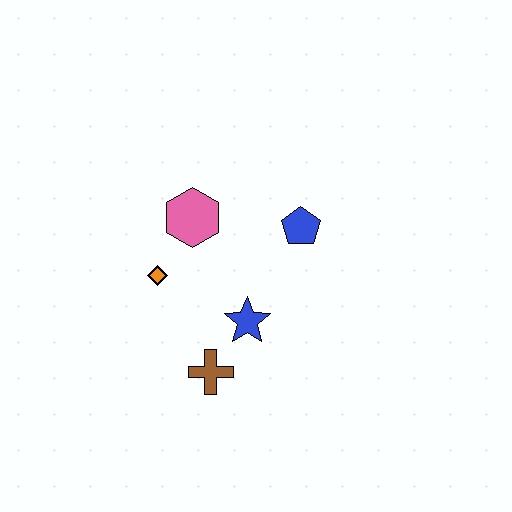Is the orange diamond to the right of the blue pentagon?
No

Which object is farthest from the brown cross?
The blue pentagon is farthest from the brown cross.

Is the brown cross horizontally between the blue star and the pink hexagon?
Yes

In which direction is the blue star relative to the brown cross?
The blue star is above the brown cross.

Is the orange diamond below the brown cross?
No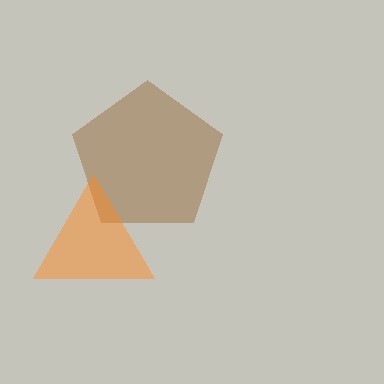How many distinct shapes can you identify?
There are 2 distinct shapes: a brown pentagon, an orange triangle.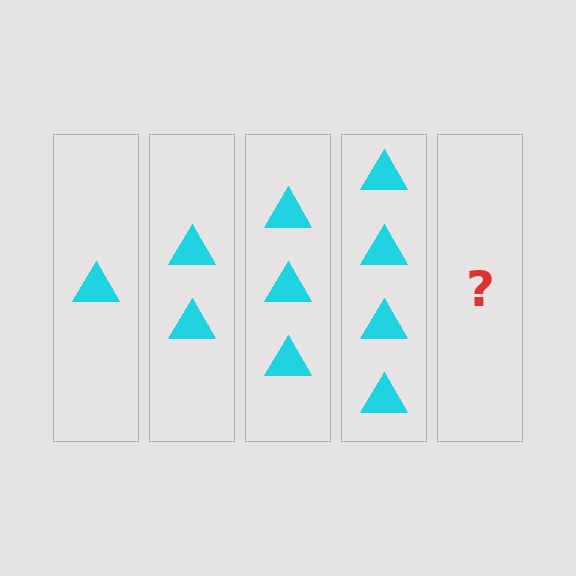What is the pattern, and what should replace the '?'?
The pattern is that each step adds one more triangle. The '?' should be 5 triangles.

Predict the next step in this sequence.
The next step is 5 triangles.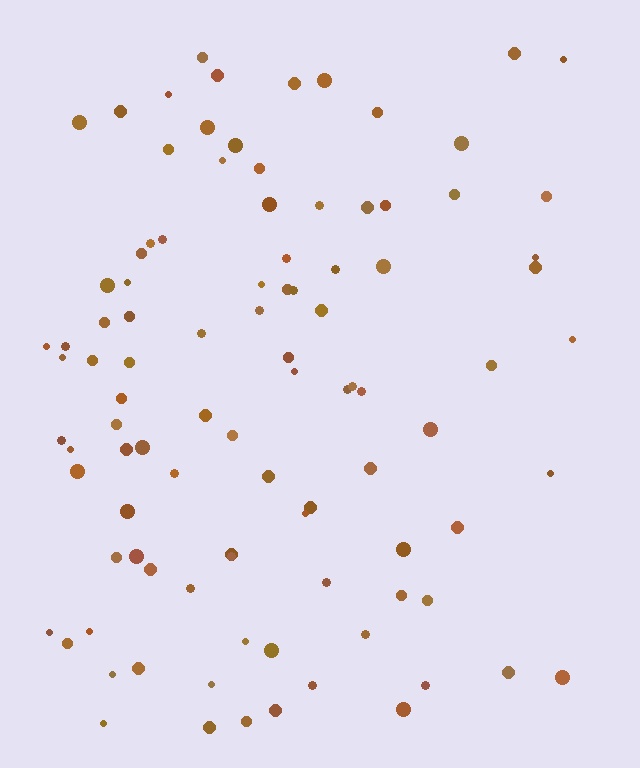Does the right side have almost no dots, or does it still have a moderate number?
Still a moderate number, just noticeably fewer than the left.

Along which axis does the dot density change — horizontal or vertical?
Horizontal.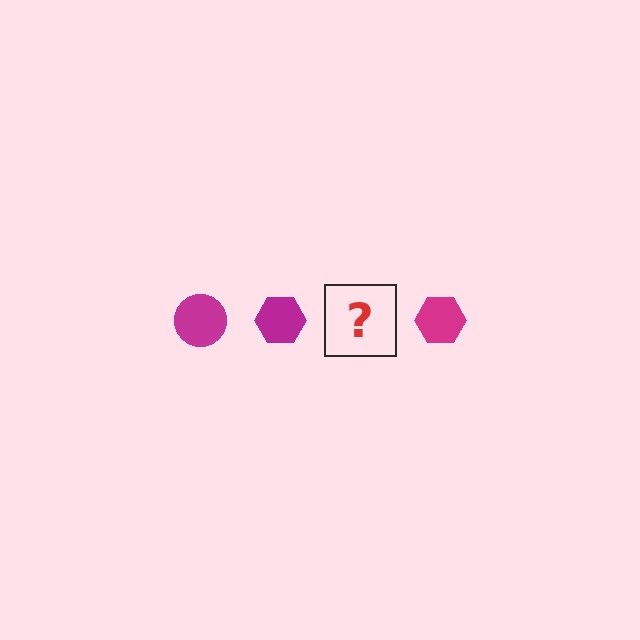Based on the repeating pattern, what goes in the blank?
The blank should be a magenta circle.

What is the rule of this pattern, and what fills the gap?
The rule is that the pattern cycles through circle, hexagon shapes in magenta. The gap should be filled with a magenta circle.